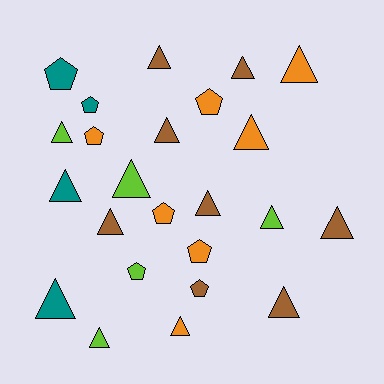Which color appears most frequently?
Brown, with 8 objects.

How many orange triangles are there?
There are 3 orange triangles.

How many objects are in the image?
There are 24 objects.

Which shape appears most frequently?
Triangle, with 16 objects.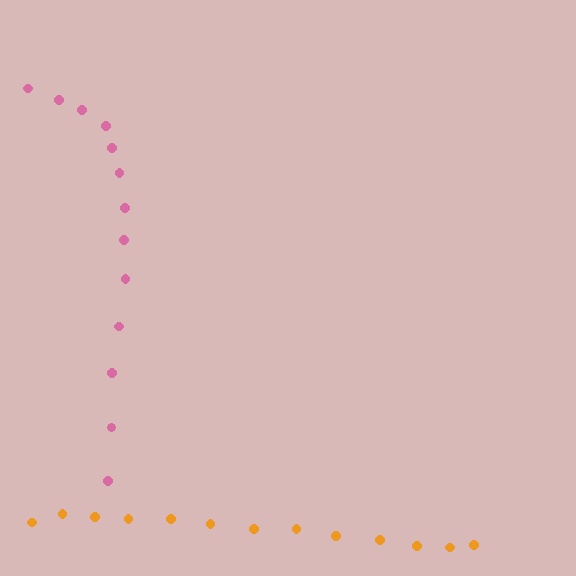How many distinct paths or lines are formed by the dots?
There are 2 distinct paths.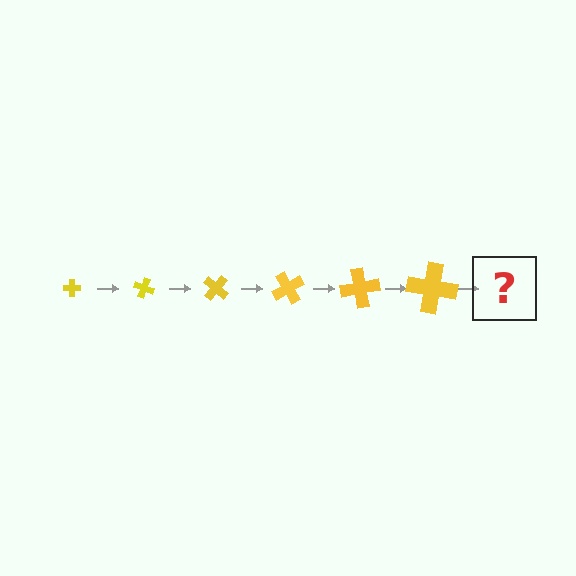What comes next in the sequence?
The next element should be a cross, larger than the previous one and rotated 120 degrees from the start.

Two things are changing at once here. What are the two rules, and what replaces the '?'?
The two rules are that the cross grows larger each step and it rotates 20 degrees each step. The '?' should be a cross, larger than the previous one and rotated 120 degrees from the start.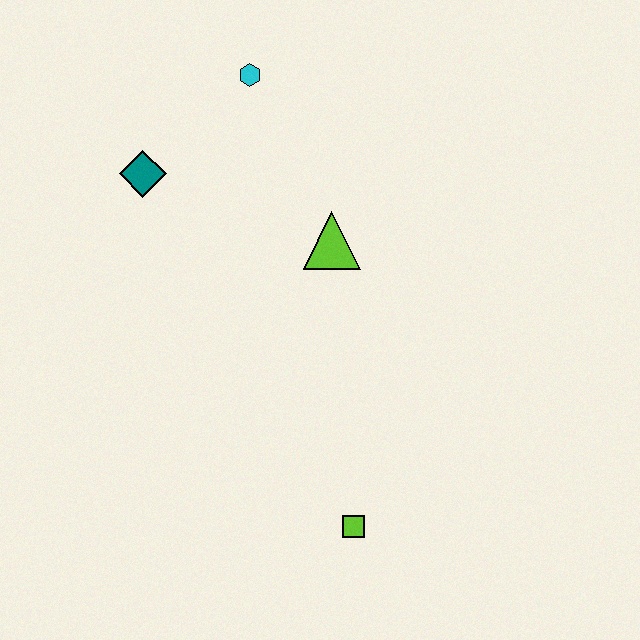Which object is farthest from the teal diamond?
The lime square is farthest from the teal diamond.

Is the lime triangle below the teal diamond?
Yes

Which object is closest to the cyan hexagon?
The teal diamond is closest to the cyan hexagon.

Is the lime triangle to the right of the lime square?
No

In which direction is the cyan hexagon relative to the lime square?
The cyan hexagon is above the lime square.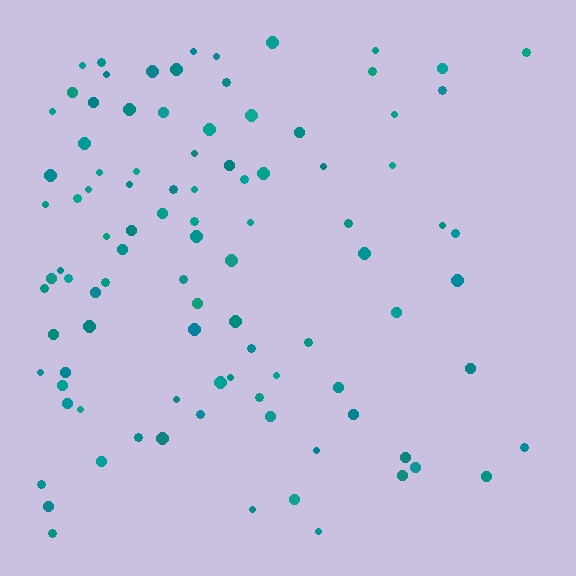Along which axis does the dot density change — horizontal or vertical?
Horizontal.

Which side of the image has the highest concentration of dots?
The left.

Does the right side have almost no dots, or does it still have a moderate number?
Still a moderate number, just noticeably fewer than the left.